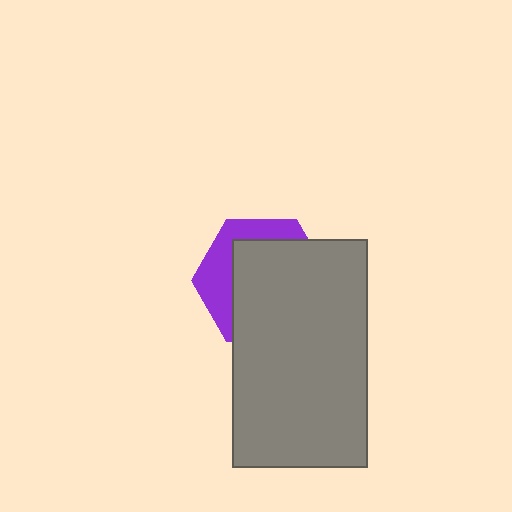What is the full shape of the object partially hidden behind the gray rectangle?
The partially hidden object is a purple hexagon.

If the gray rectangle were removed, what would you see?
You would see the complete purple hexagon.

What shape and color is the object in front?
The object in front is a gray rectangle.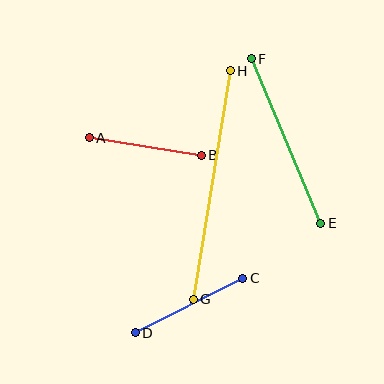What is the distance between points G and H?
The distance is approximately 232 pixels.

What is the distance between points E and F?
The distance is approximately 179 pixels.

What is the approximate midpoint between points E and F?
The midpoint is at approximately (286, 141) pixels.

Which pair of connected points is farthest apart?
Points G and H are farthest apart.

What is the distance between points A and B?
The distance is approximately 114 pixels.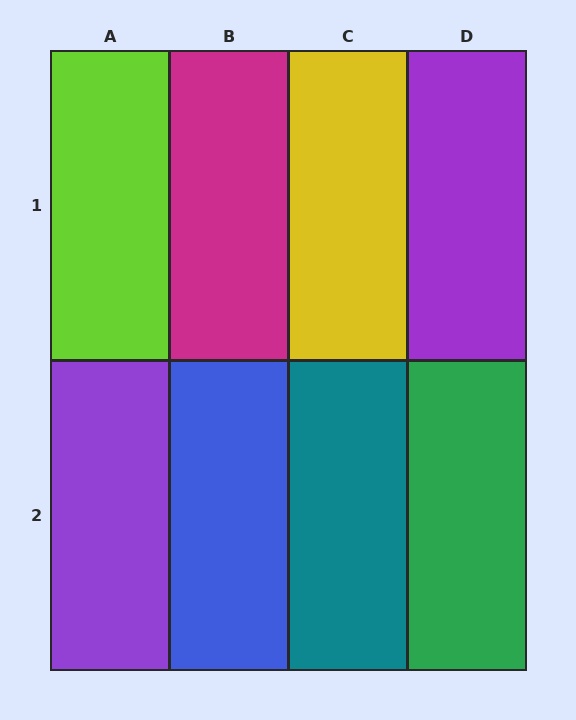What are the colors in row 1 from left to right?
Lime, magenta, yellow, purple.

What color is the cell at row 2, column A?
Purple.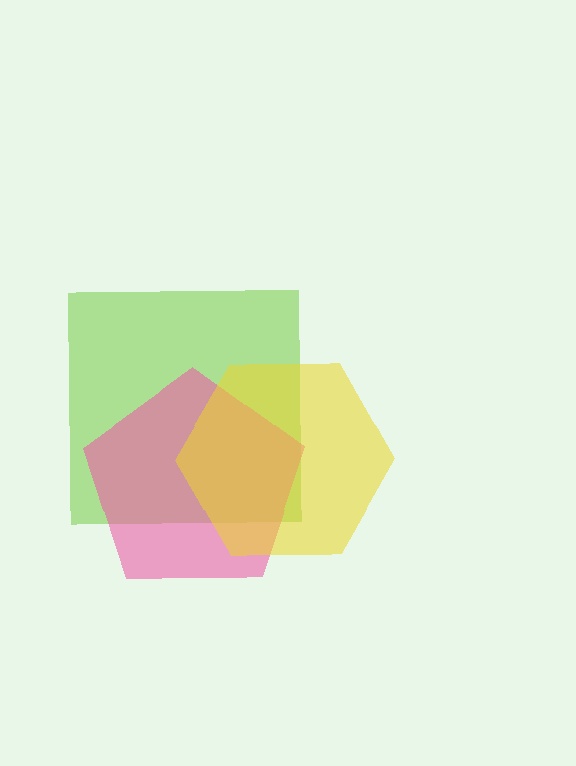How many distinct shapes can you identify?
There are 3 distinct shapes: a lime square, a pink pentagon, a yellow hexagon.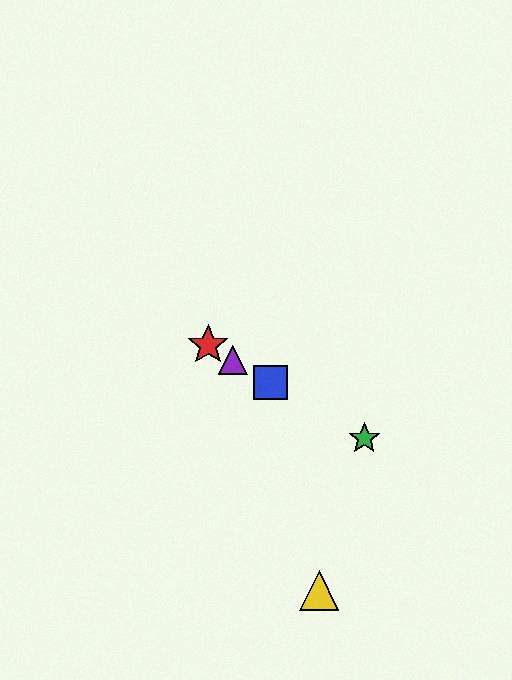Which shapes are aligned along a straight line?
The red star, the blue square, the green star, the purple triangle are aligned along a straight line.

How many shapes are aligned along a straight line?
4 shapes (the red star, the blue square, the green star, the purple triangle) are aligned along a straight line.